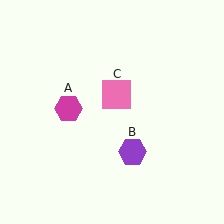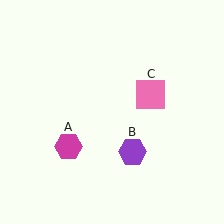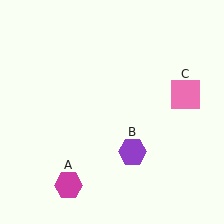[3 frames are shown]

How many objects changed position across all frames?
2 objects changed position: magenta hexagon (object A), pink square (object C).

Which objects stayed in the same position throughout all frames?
Purple hexagon (object B) remained stationary.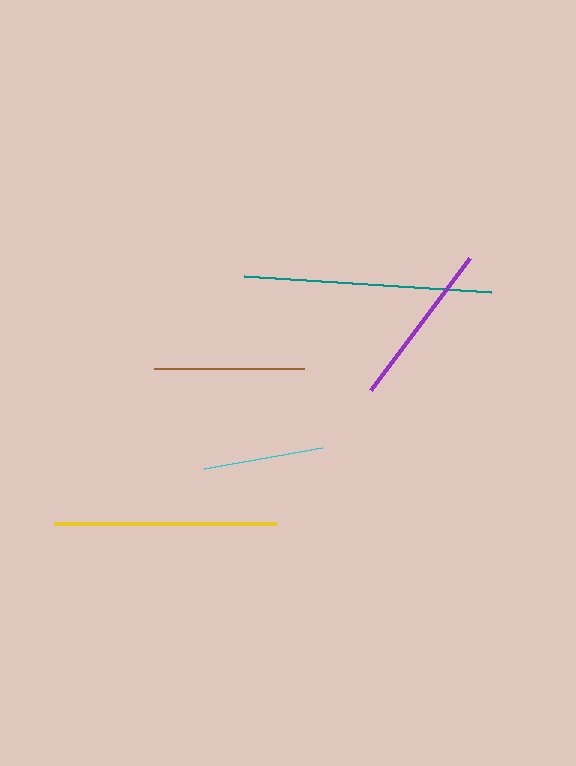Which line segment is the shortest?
The cyan line is the shortest at approximately 120 pixels.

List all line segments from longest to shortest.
From longest to shortest: teal, yellow, purple, brown, cyan.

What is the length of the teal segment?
The teal segment is approximately 248 pixels long.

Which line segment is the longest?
The teal line is the longest at approximately 248 pixels.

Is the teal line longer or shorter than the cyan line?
The teal line is longer than the cyan line.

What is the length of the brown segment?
The brown segment is approximately 151 pixels long.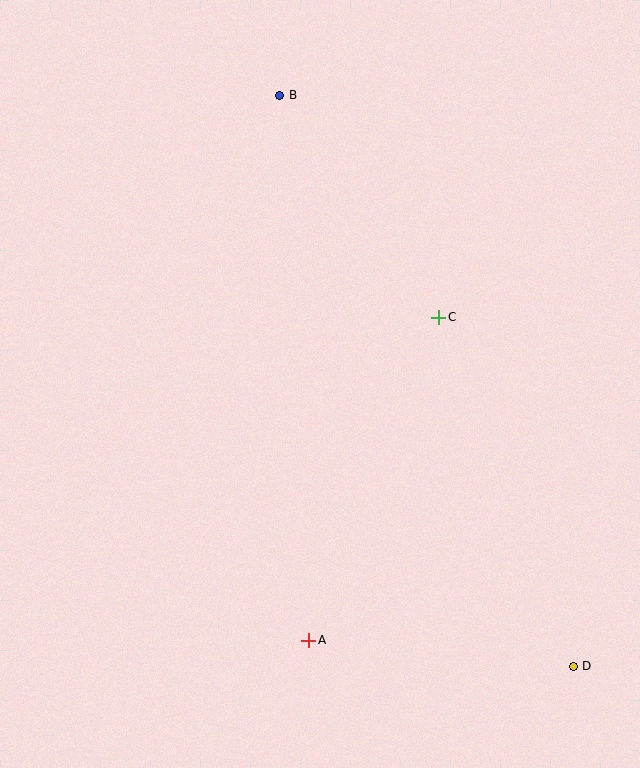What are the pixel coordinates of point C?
Point C is at (439, 317).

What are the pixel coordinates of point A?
Point A is at (309, 640).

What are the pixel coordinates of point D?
Point D is at (573, 666).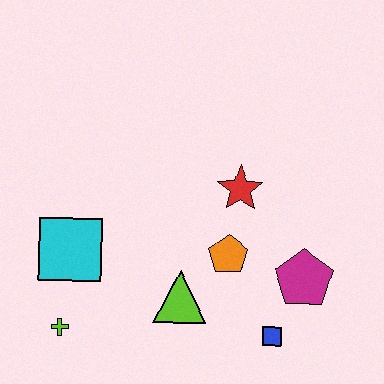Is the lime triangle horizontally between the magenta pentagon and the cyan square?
Yes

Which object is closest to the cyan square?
The lime cross is closest to the cyan square.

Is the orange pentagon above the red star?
No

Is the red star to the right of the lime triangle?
Yes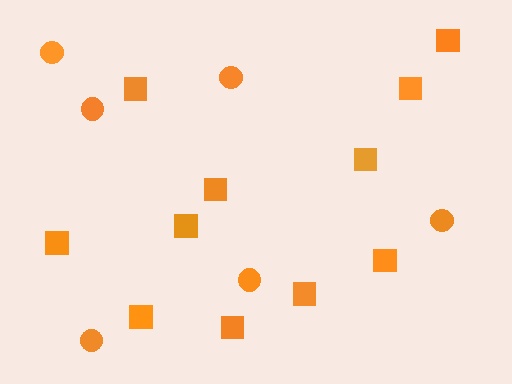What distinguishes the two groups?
There are 2 groups: one group of circles (6) and one group of squares (11).